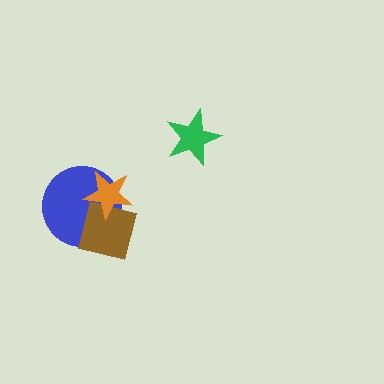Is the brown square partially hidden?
Yes, it is partially covered by another shape.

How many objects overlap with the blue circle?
2 objects overlap with the blue circle.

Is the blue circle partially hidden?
Yes, it is partially covered by another shape.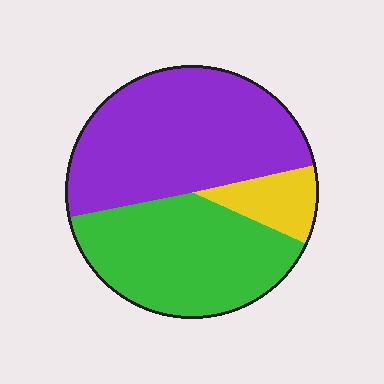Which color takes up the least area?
Yellow, at roughly 10%.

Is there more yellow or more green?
Green.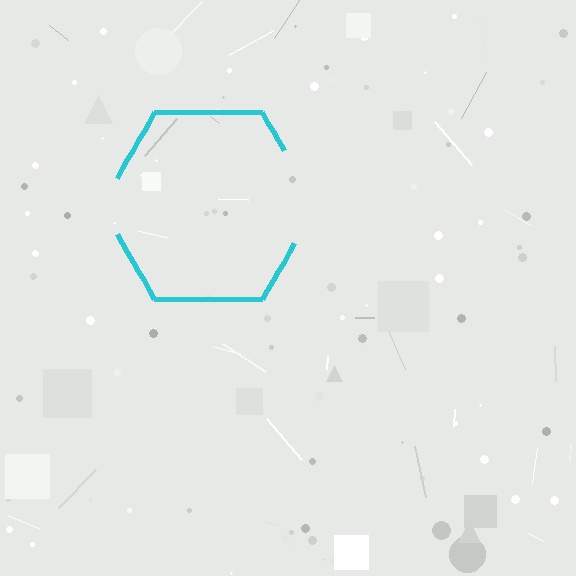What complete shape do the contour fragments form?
The contour fragments form a hexagon.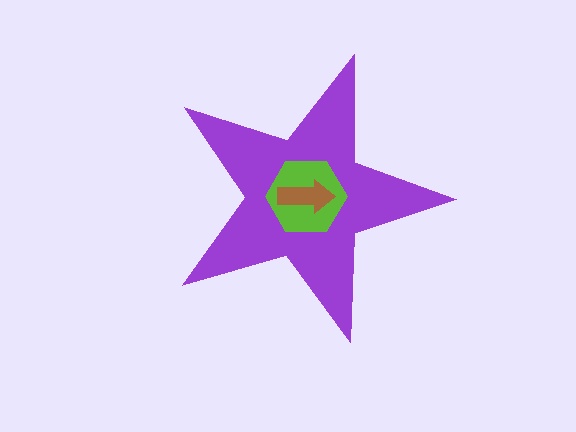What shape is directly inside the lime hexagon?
The brown arrow.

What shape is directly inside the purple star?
The lime hexagon.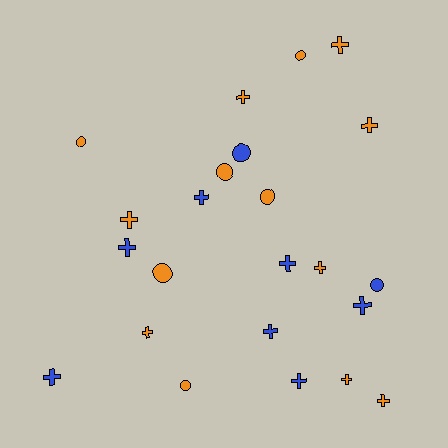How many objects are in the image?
There are 23 objects.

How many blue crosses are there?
There are 7 blue crosses.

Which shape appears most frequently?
Cross, with 15 objects.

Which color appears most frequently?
Orange, with 14 objects.